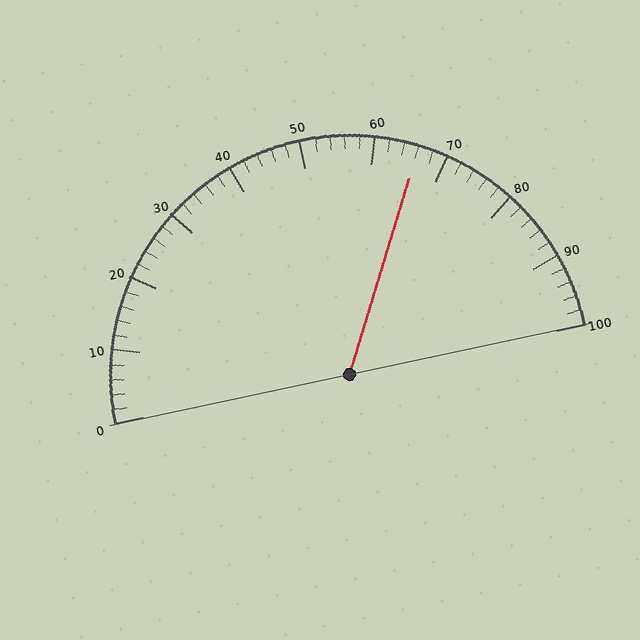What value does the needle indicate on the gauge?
The needle indicates approximately 66.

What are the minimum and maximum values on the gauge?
The gauge ranges from 0 to 100.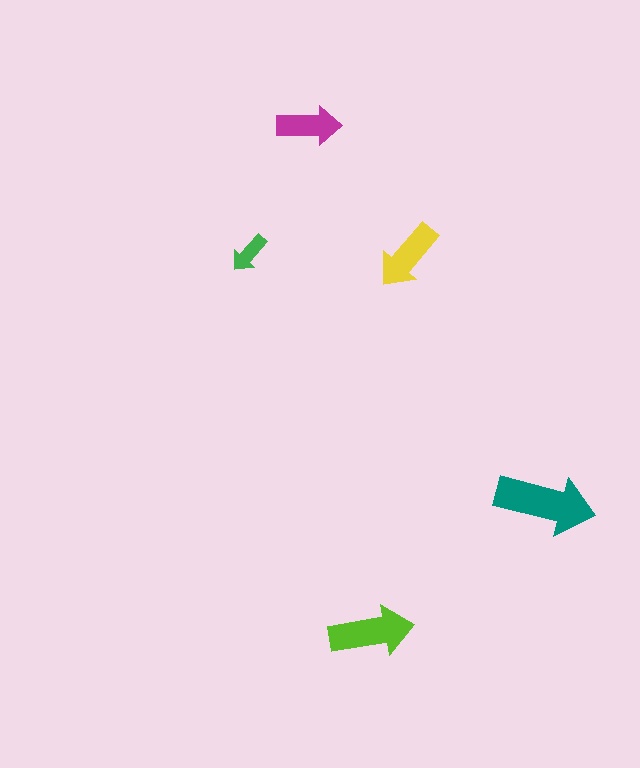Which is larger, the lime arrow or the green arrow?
The lime one.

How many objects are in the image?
There are 5 objects in the image.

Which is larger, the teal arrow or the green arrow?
The teal one.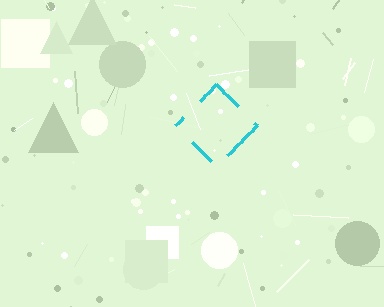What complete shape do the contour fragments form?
The contour fragments form a diamond.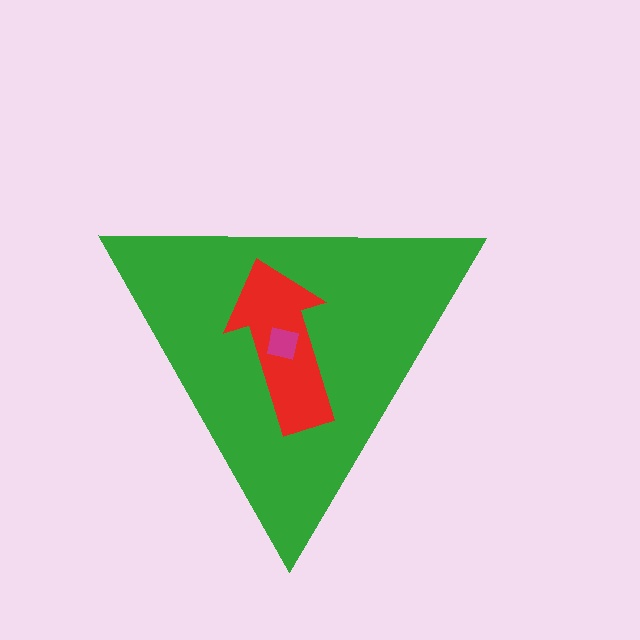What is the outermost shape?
The green triangle.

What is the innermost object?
The magenta square.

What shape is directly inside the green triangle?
The red arrow.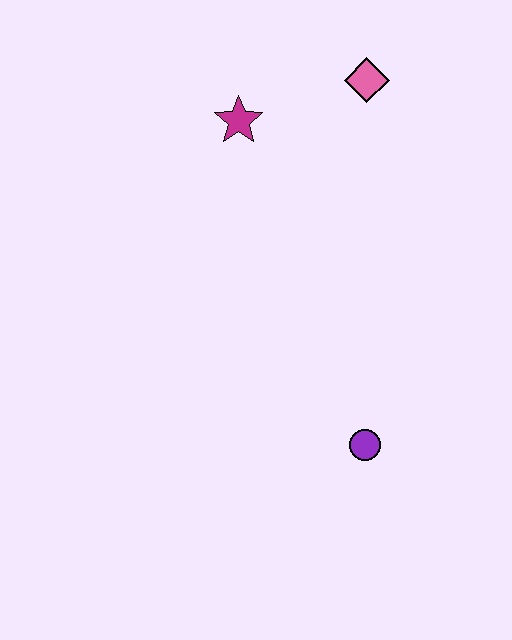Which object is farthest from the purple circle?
The pink diamond is farthest from the purple circle.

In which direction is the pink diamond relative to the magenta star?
The pink diamond is to the right of the magenta star.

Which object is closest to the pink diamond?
The magenta star is closest to the pink diamond.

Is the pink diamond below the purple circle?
No